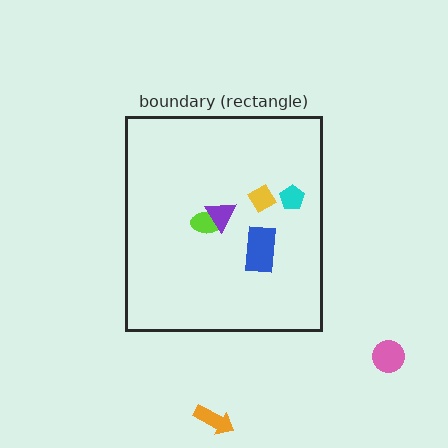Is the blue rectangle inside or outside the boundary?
Inside.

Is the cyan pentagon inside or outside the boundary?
Inside.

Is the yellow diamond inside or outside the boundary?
Inside.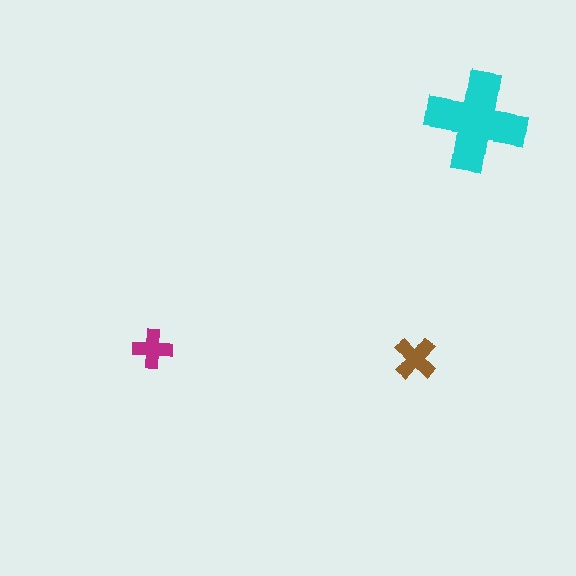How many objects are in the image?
There are 3 objects in the image.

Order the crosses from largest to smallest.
the cyan one, the brown one, the magenta one.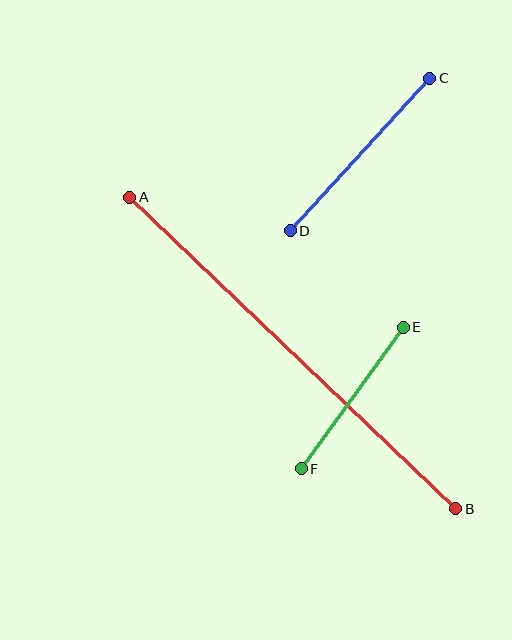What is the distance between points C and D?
The distance is approximately 207 pixels.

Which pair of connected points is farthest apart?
Points A and B are farthest apart.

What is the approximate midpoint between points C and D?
The midpoint is at approximately (360, 154) pixels.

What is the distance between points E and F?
The distance is approximately 174 pixels.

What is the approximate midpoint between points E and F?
The midpoint is at approximately (352, 398) pixels.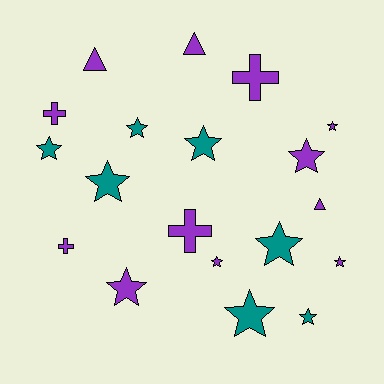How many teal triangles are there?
There are no teal triangles.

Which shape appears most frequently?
Star, with 12 objects.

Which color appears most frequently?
Purple, with 12 objects.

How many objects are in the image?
There are 19 objects.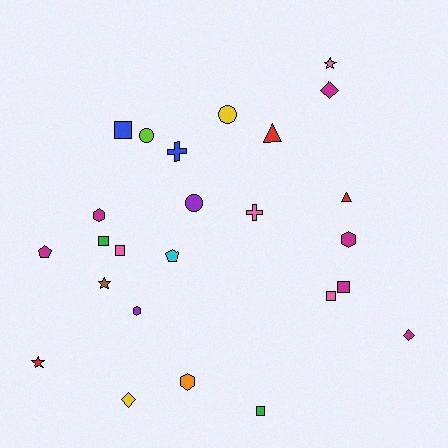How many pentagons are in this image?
There are 2 pentagons.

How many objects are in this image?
There are 25 objects.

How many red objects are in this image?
There are 3 red objects.